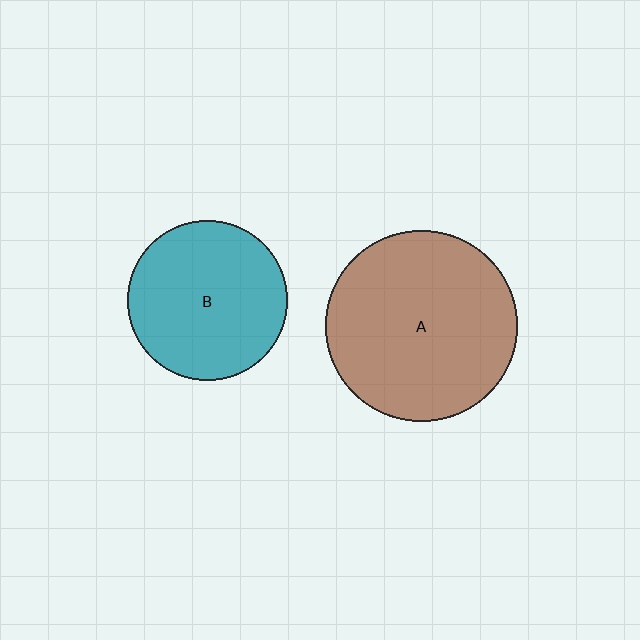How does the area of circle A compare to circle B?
Approximately 1.4 times.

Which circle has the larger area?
Circle A (brown).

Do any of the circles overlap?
No, none of the circles overlap.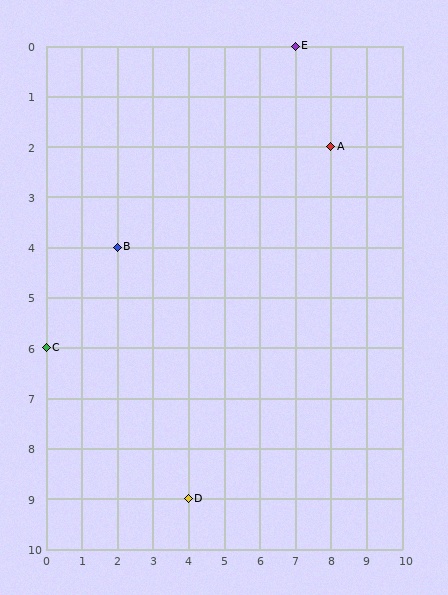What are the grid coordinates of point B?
Point B is at grid coordinates (2, 4).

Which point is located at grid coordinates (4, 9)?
Point D is at (4, 9).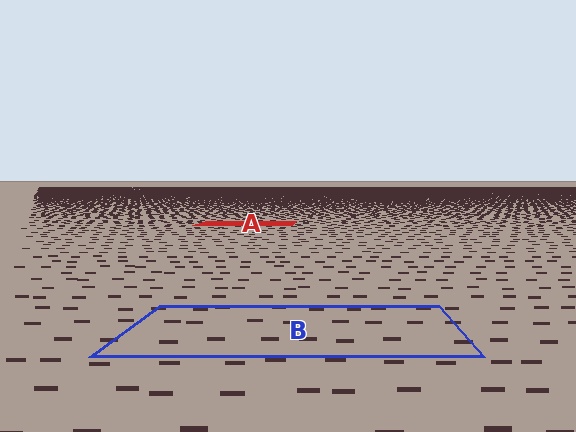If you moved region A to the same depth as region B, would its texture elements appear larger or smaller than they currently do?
They would appear larger. At a closer depth, the same texture elements are projected at a bigger on-screen size.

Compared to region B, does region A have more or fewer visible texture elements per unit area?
Region A has more texture elements per unit area — they are packed more densely because it is farther away.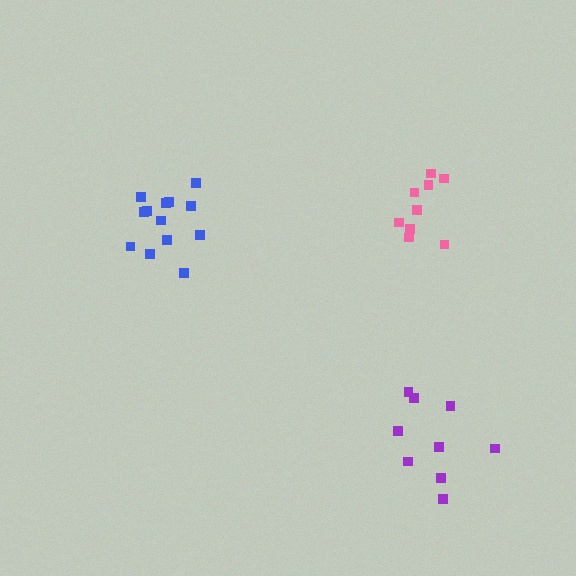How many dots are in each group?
Group 1: 9 dots, Group 2: 13 dots, Group 3: 9 dots (31 total).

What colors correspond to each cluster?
The clusters are colored: pink, blue, purple.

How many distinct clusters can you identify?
There are 3 distinct clusters.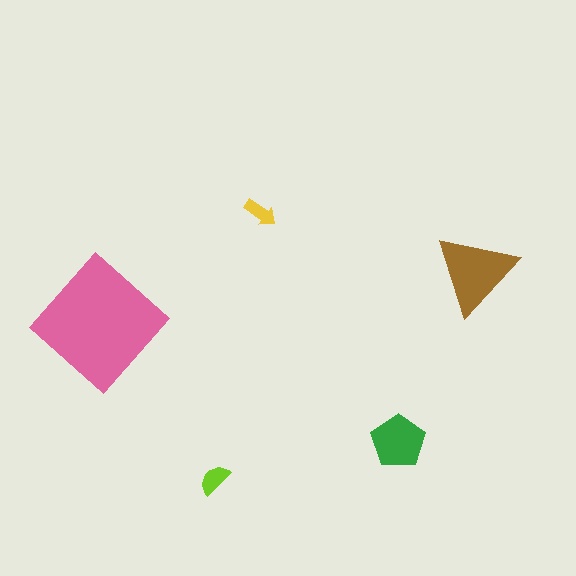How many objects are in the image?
There are 5 objects in the image.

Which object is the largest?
The pink diamond.